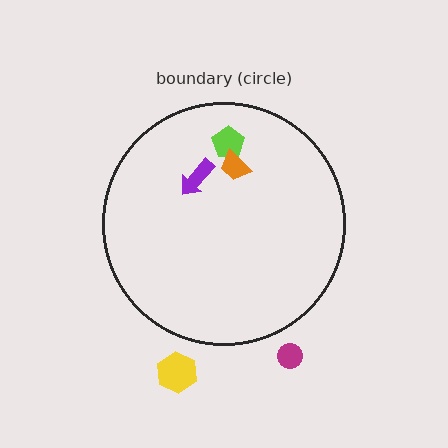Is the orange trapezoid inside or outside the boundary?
Inside.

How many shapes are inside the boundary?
3 inside, 2 outside.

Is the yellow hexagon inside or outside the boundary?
Outside.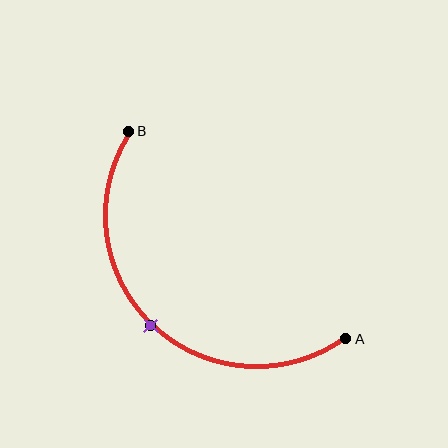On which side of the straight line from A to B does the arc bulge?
The arc bulges below and to the left of the straight line connecting A and B.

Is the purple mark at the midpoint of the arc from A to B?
Yes. The purple mark lies on the arc at equal arc-length from both A and B — it is the arc midpoint.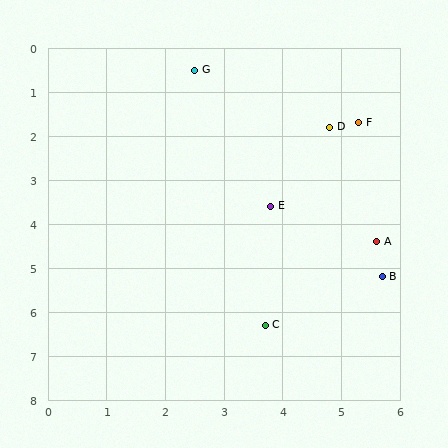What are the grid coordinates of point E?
Point E is at approximately (3.8, 3.6).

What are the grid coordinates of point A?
Point A is at approximately (5.6, 4.4).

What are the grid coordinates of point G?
Point G is at approximately (2.5, 0.5).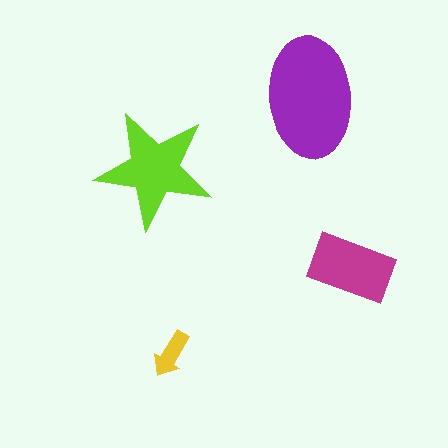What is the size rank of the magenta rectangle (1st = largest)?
3rd.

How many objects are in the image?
There are 4 objects in the image.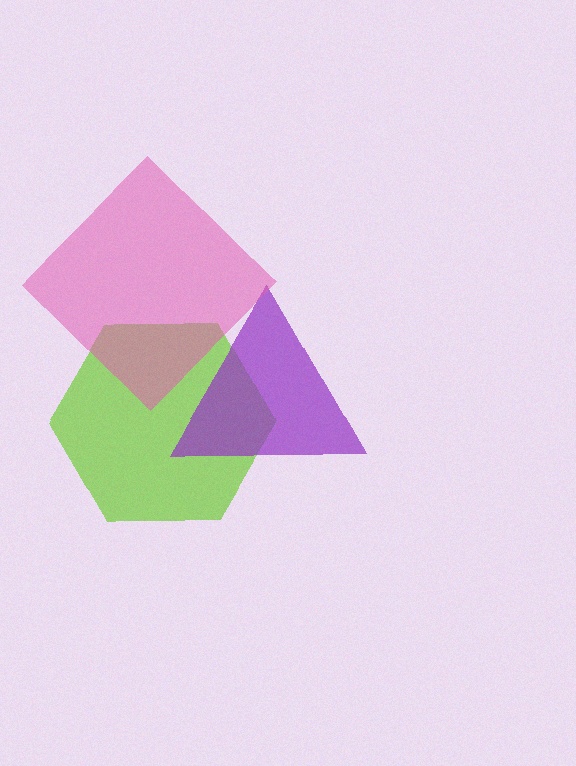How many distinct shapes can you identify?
There are 3 distinct shapes: a lime hexagon, a purple triangle, a pink diamond.